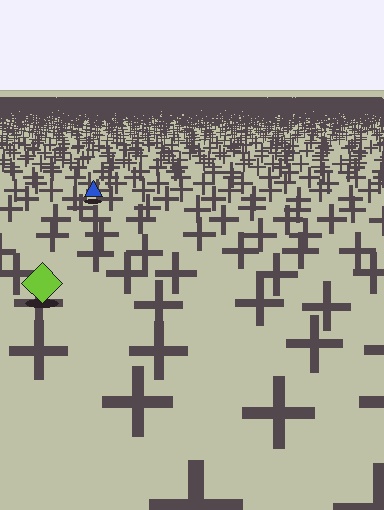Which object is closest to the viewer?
The lime diamond is closest. The texture marks near it are larger and more spread out.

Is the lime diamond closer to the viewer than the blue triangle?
Yes. The lime diamond is closer — you can tell from the texture gradient: the ground texture is coarser near it.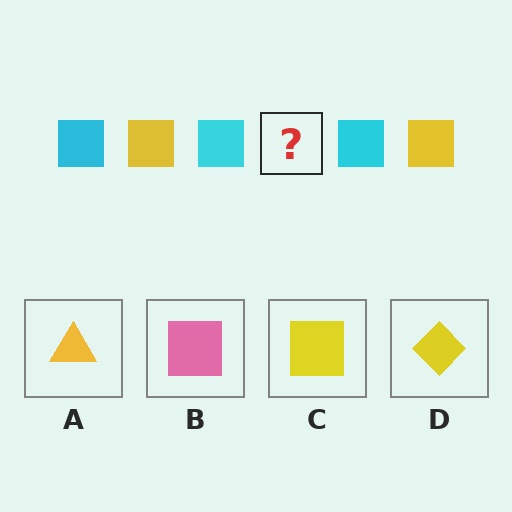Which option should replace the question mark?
Option C.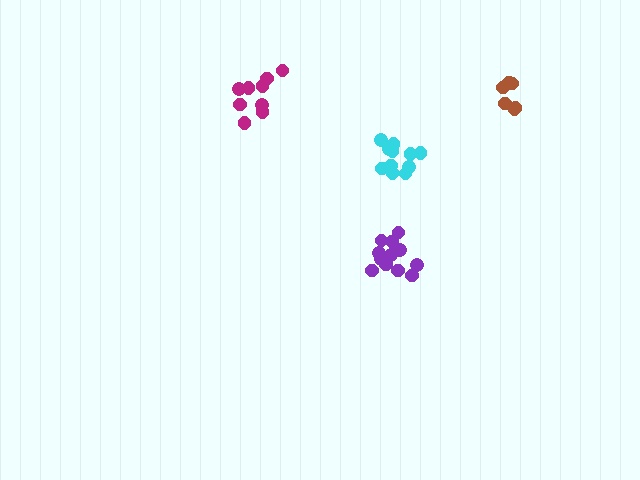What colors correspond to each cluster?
The clusters are colored: magenta, brown, cyan, purple.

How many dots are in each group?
Group 1: 9 dots, Group 2: 6 dots, Group 3: 11 dots, Group 4: 12 dots (38 total).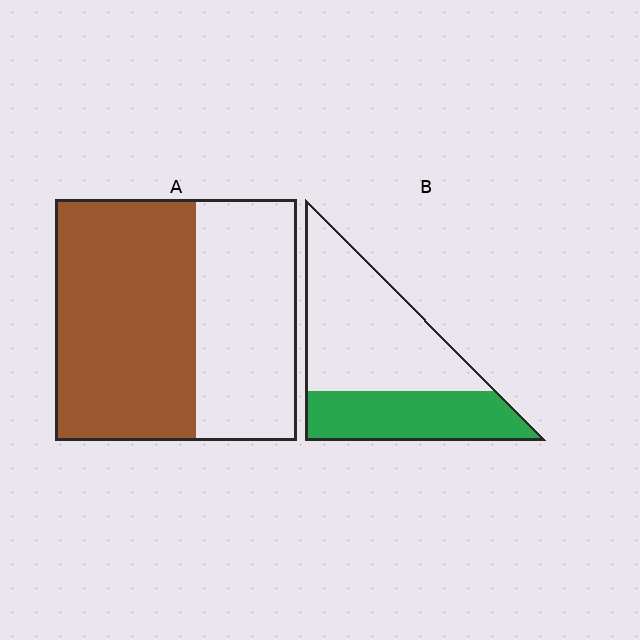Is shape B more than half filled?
No.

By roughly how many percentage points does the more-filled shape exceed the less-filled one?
By roughly 20 percentage points (A over B).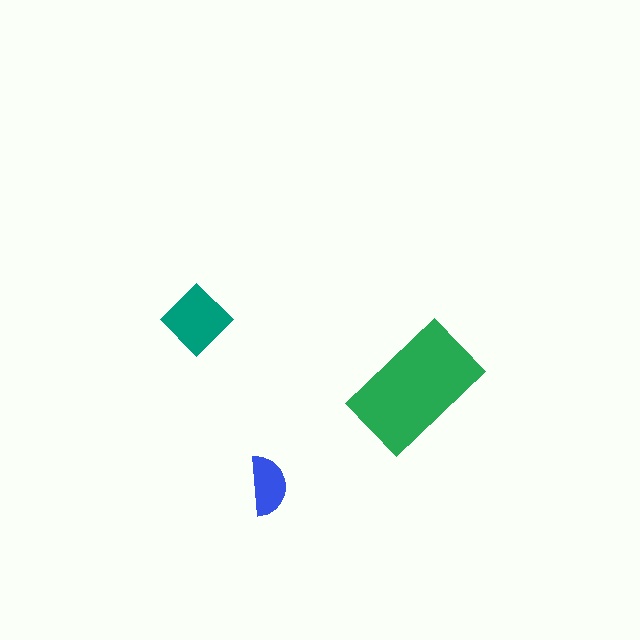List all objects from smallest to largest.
The blue semicircle, the teal diamond, the green rectangle.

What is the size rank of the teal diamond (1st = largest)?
2nd.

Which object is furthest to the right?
The green rectangle is rightmost.